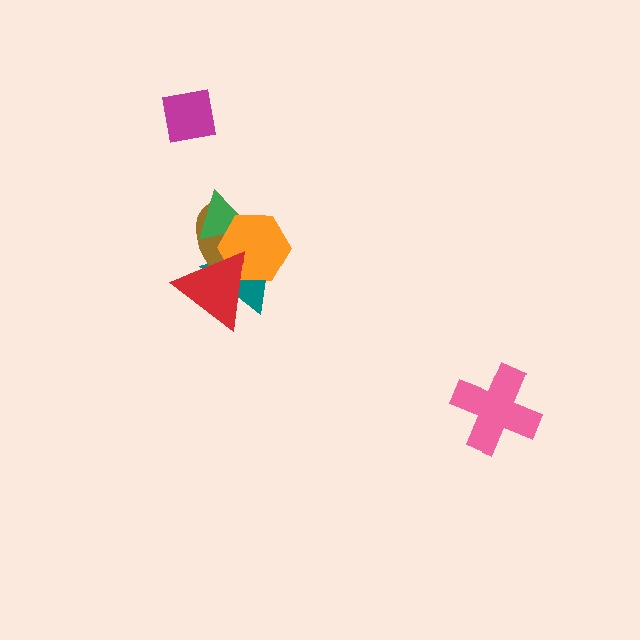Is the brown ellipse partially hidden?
Yes, it is partially covered by another shape.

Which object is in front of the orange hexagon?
The red triangle is in front of the orange hexagon.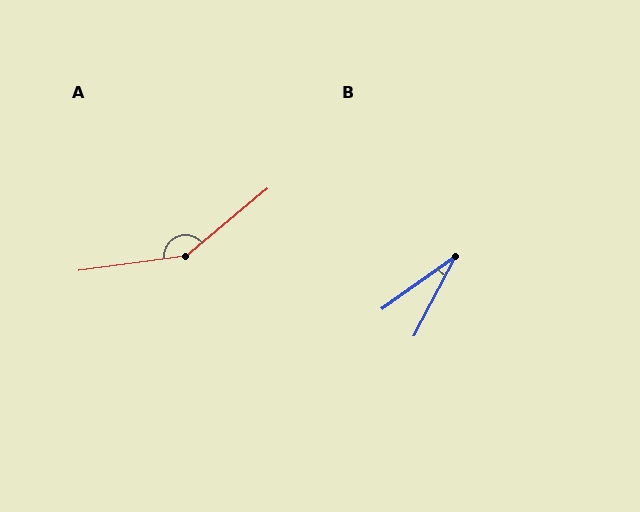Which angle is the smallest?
B, at approximately 27 degrees.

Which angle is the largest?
A, at approximately 148 degrees.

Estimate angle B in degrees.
Approximately 27 degrees.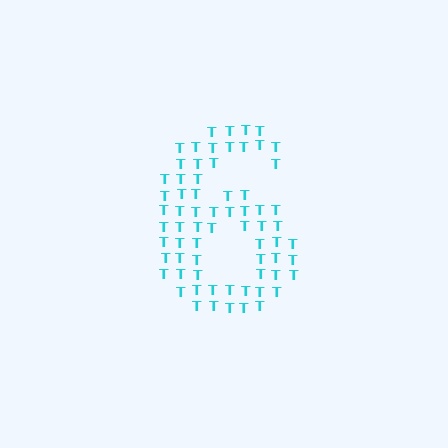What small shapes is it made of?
It is made of small letter T's.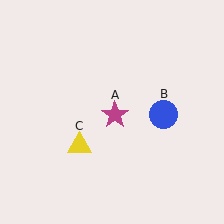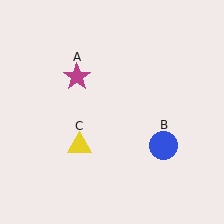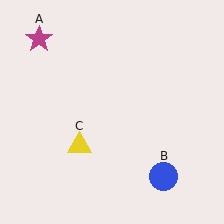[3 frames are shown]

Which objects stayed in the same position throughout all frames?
Yellow triangle (object C) remained stationary.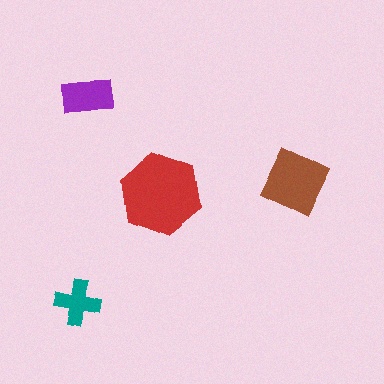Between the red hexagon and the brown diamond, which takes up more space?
The red hexagon.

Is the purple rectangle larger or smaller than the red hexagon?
Smaller.